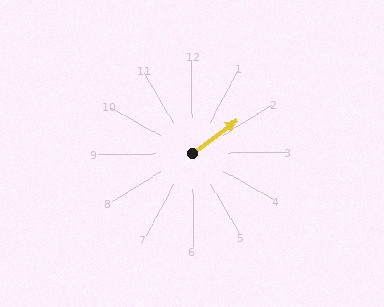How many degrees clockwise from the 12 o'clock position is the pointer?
Approximately 53 degrees.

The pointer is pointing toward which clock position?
Roughly 2 o'clock.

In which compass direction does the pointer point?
Northeast.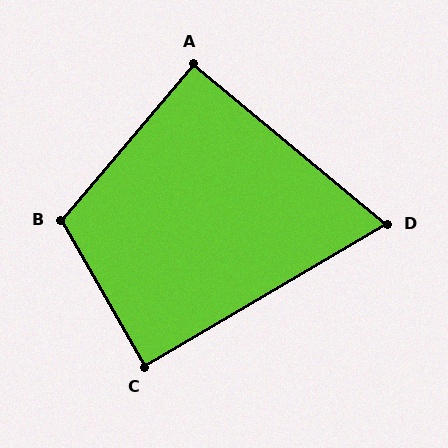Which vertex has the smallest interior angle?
D, at approximately 70 degrees.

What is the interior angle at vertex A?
Approximately 91 degrees (approximately right).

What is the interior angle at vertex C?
Approximately 89 degrees (approximately right).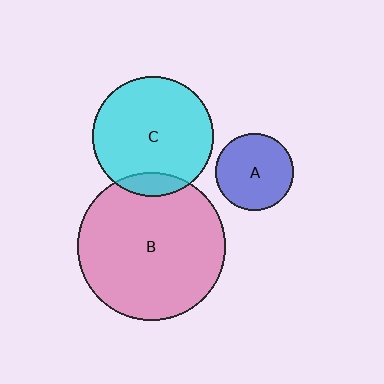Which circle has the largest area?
Circle B (pink).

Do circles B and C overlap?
Yes.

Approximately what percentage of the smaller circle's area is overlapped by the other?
Approximately 10%.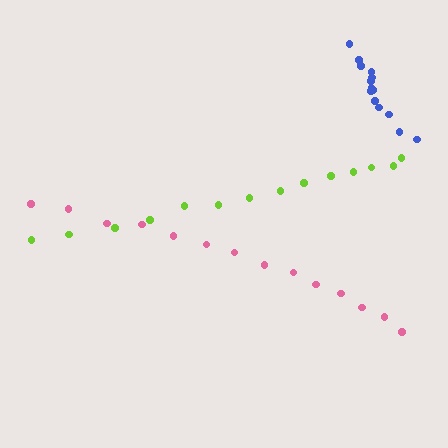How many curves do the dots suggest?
There are 3 distinct paths.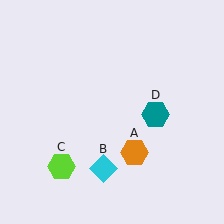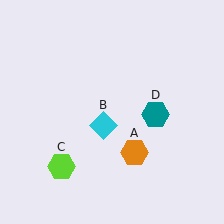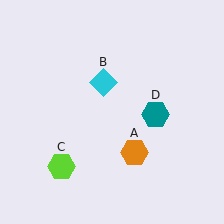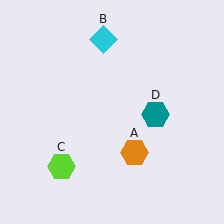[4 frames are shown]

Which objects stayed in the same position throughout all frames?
Orange hexagon (object A) and lime hexagon (object C) and teal hexagon (object D) remained stationary.